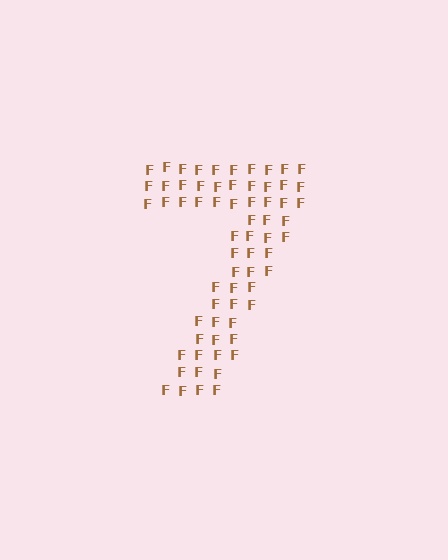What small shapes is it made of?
It is made of small letter F's.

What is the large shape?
The large shape is the digit 7.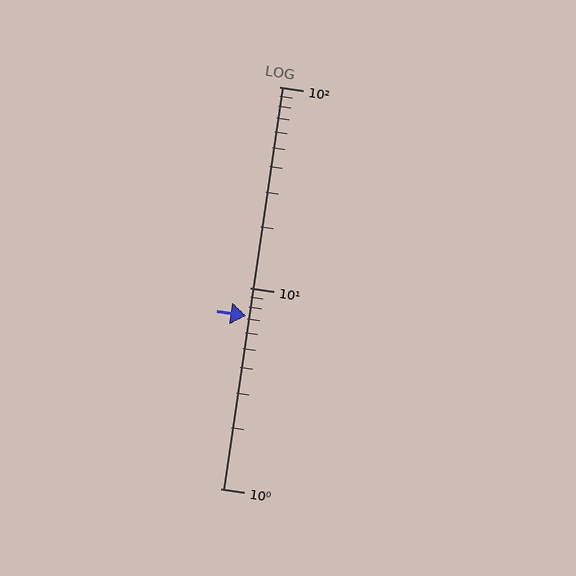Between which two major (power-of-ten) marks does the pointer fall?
The pointer is between 1 and 10.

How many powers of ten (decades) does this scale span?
The scale spans 2 decades, from 1 to 100.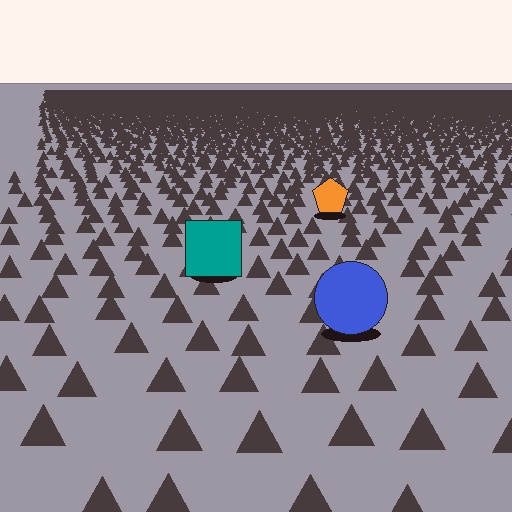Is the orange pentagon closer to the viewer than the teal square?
No. The teal square is closer — you can tell from the texture gradient: the ground texture is coarser near it.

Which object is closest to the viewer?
The blue circle is closest. The texture marks near it are larger and more spread out.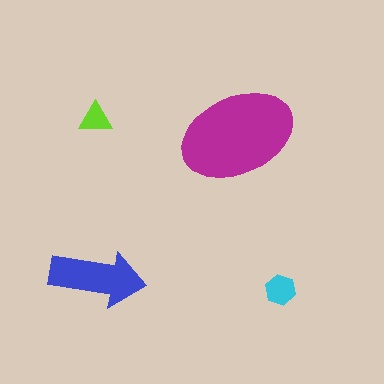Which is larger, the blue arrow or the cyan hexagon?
The blue arrow.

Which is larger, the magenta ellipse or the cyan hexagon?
The magenta ellipse.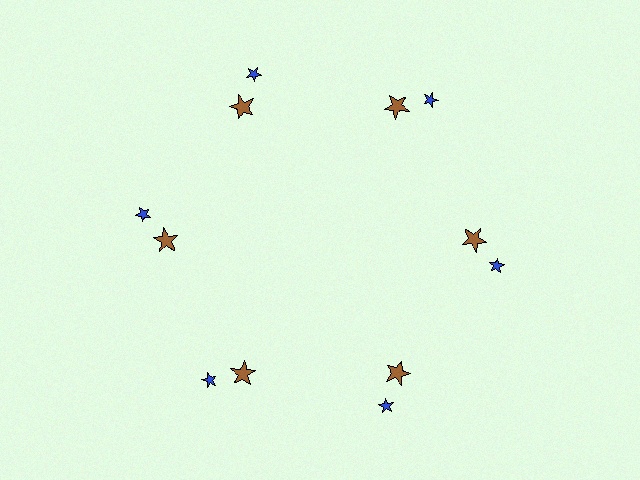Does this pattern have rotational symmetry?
Yes, this pattern has 6-fold rotational symmetry. It looks the same after rotating 60 degrees around the center.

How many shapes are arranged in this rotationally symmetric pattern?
There are 12 shapes, arranged in 6 groups of 2.